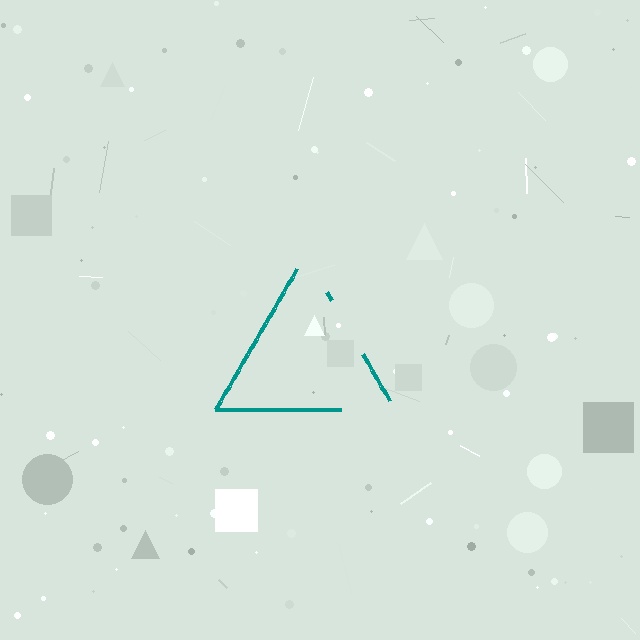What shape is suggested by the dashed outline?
The dashed outline suggests a triangle.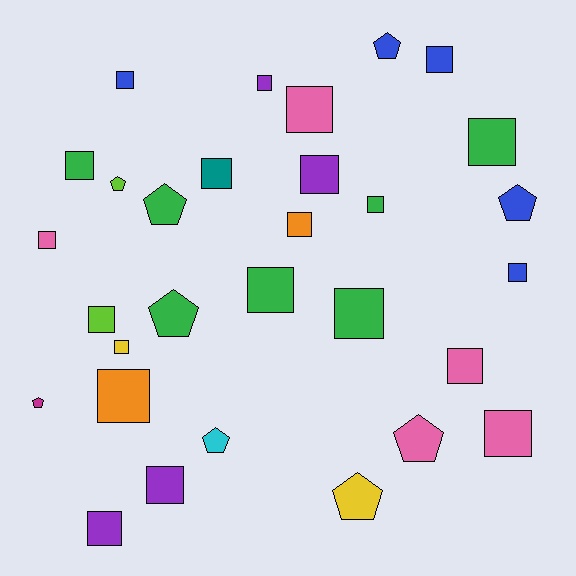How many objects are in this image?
There are 30 objects.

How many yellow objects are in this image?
There are 2 yellow objects.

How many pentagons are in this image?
There are 9 pentagons.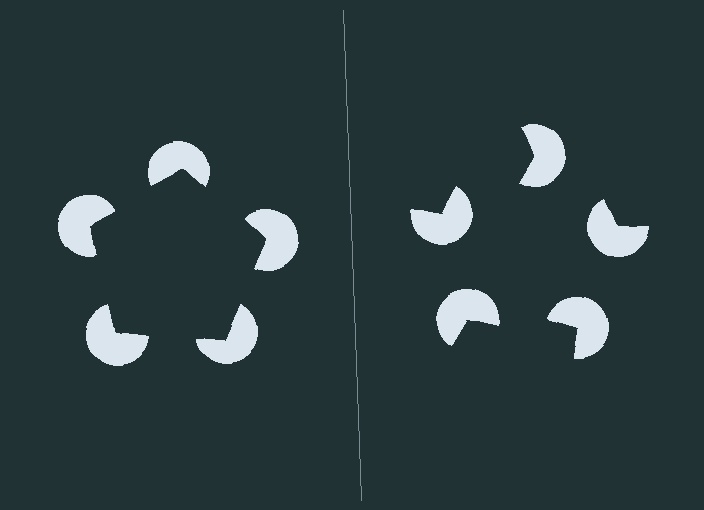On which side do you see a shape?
An illusory pentagon appears on the left side. On the right side the wedge cuts are rotated, so no coherent shape forms.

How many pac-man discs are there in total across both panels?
10 — 5 on each side.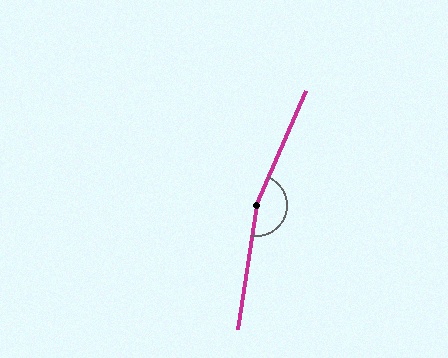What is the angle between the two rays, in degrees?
Approximately 165 degrees.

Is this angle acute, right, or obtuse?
It is obtuse.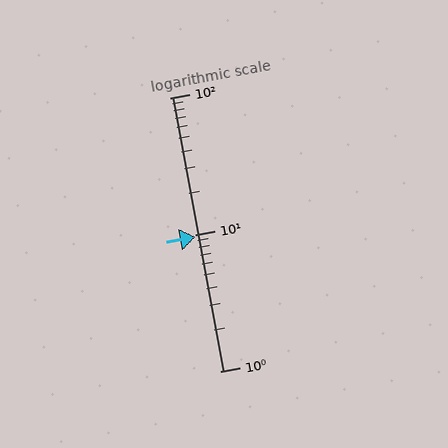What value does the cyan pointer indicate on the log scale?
The pointer indicates approximately 9.6.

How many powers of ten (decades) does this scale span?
The scale spans 2 decades, from 1 to 100.